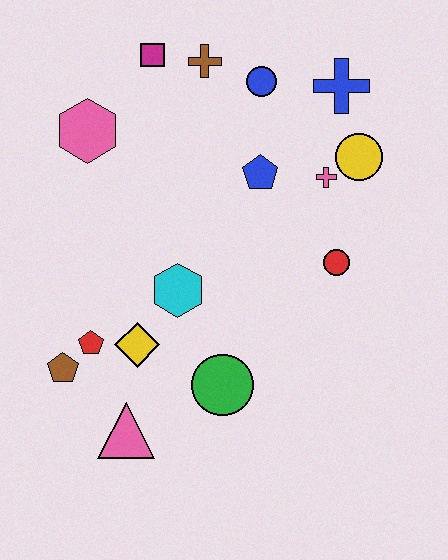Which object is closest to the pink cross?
The yellow circle is closest to the pink cross.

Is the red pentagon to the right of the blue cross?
No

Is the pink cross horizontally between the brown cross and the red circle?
Yes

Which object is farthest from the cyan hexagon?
The blue cross is farthest from the cyan hexagon.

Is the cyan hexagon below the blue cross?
Yes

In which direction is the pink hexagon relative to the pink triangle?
The pink hexagon is above the pink triangle.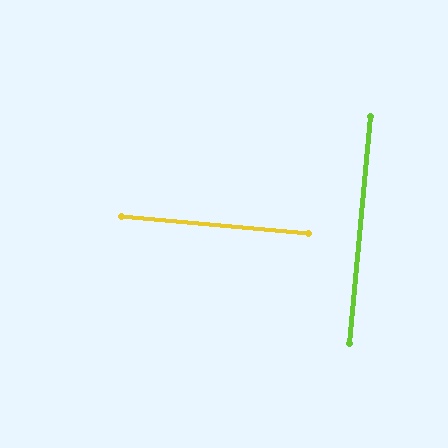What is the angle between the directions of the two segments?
Approximately 90 degrees.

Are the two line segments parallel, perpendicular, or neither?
Perpendicular — they meet at approximately 90°.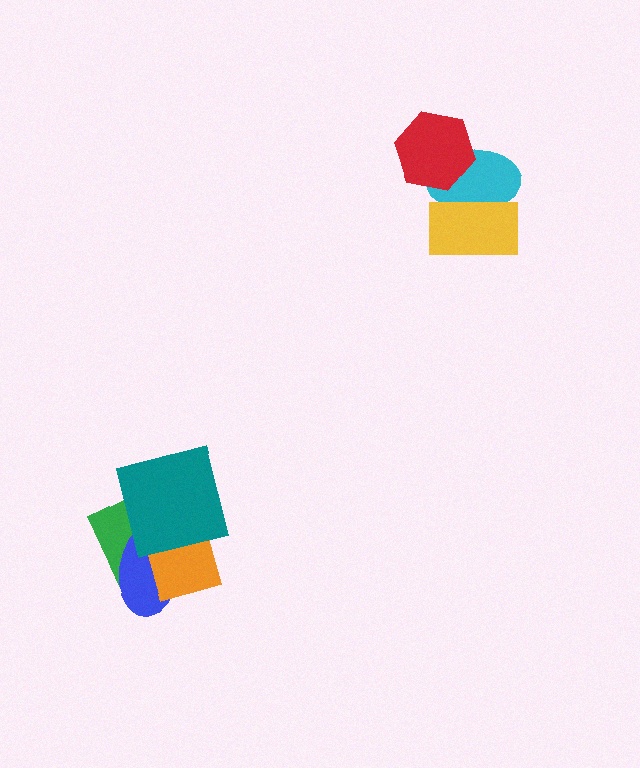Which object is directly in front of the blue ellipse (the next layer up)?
The orange square is directly in front of the blue ellipse.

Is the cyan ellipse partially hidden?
Yes, it is partially covered by another shape.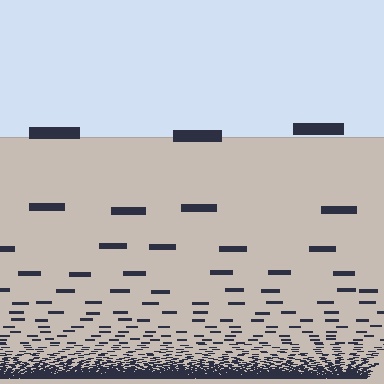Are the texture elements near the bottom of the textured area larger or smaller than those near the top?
Smaller. The gradient is inverted — elements near the bottom are smaller and denser.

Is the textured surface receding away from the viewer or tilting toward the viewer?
The surface appears to tilt toward the viewer. Texture elements get larger and sparser toward the top.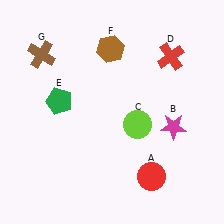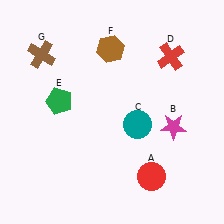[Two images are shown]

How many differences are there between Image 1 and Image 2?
There is 1 difference between the two images.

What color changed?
The circle (C) changed from lime in Image 1 to teal in Image 2.